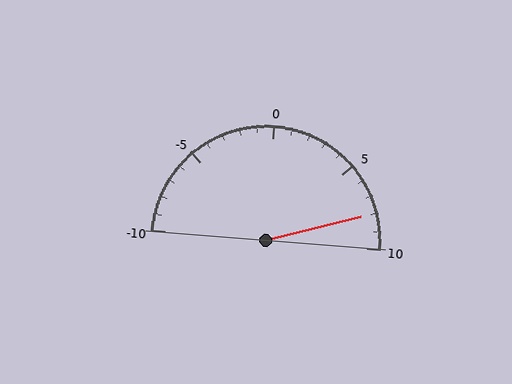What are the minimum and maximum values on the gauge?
The gauge ranges from -10 to 10.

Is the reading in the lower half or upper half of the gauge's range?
The reading is in the upper half of the range (-10 to 10).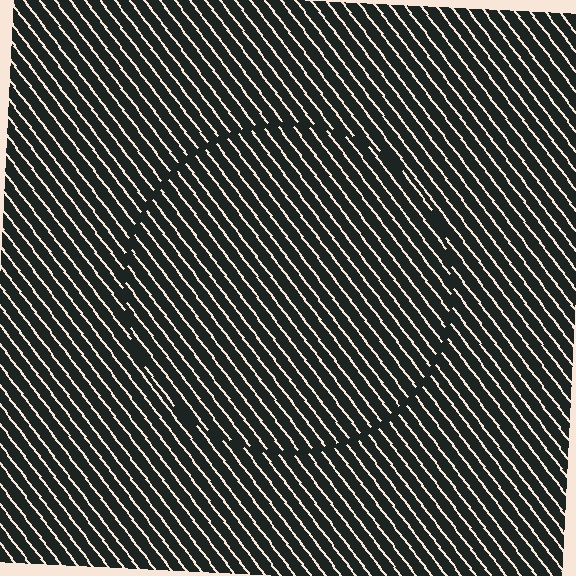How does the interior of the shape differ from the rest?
The interior of the shape contains the same grating, shifted by half a period — the contour is defined by the phase discontinuity where line-ends from the inner and outer gratings abut.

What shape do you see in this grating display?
An illusory circle. The interior of the shape contains the same grating, shifted by half a period — the contour is defined by the phase discontinuity where line-ends from the inner and outer gratings abut.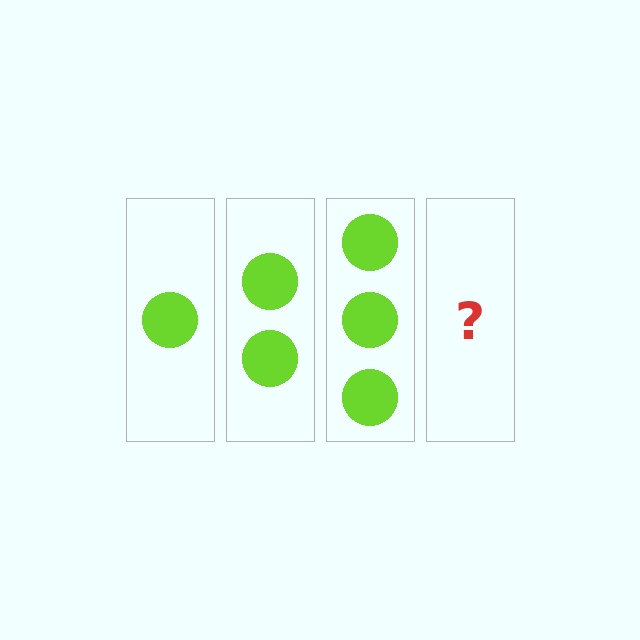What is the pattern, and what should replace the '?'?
The pattern is that each step adds one more circle. The '?' should be 4 circles.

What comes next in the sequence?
The next element should be 4 circles.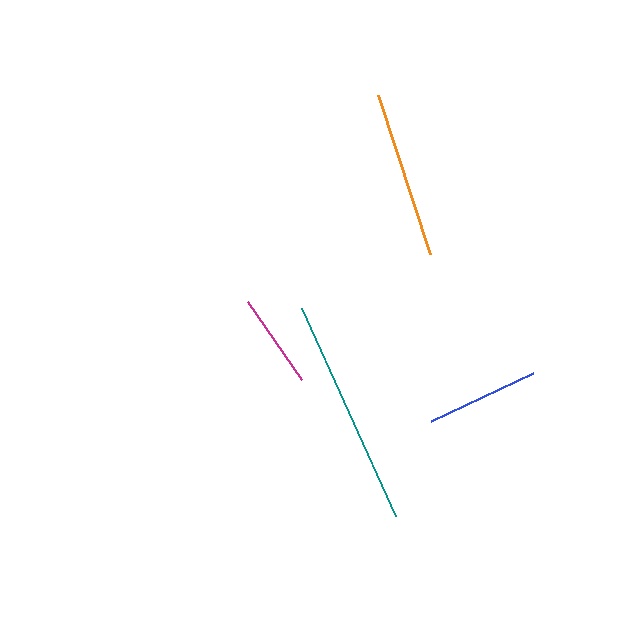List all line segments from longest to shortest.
From longest to shortest: teal, orange, blue, magenta.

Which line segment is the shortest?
The magenta line is the shortest at approximately 95 pixels.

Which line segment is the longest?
The teal line is the longest at approximately 229 pixels.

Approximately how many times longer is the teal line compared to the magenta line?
The teal line is approximately 2.4 times the length of the magenta line.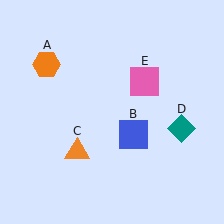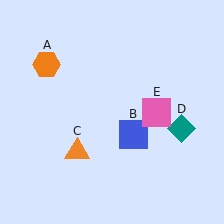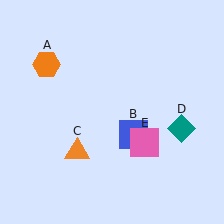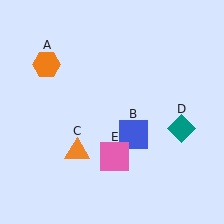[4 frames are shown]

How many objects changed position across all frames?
1 object changed position: pink square (object E).